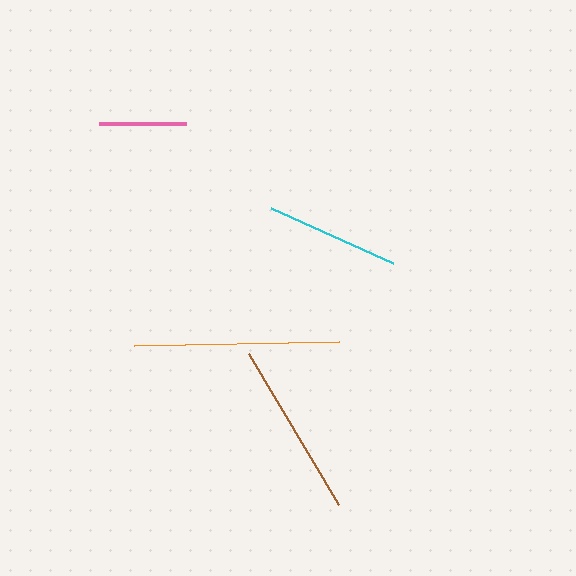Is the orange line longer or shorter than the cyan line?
The orange line is longer than the cyan line.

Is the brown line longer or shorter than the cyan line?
The brown line is longer than the cyan line.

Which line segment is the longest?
The orange line is the longest at approximately 205 pixels.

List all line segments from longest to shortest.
From longest to shortest: orange, brown, cyan, pink.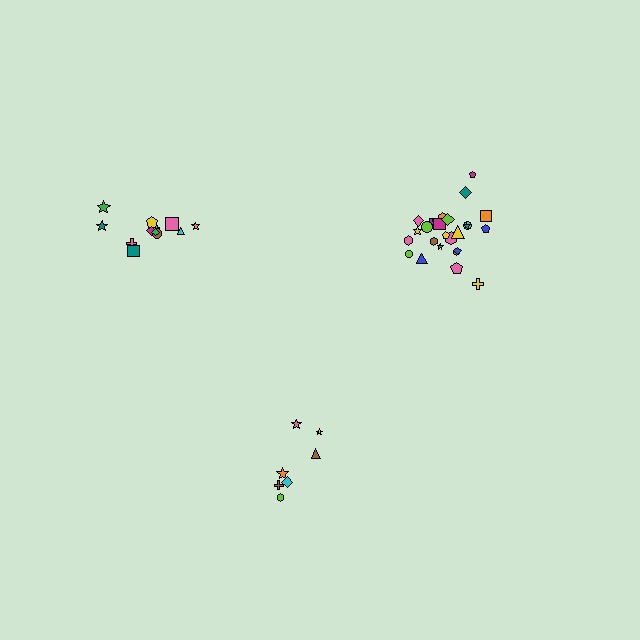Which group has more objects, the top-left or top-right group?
The top-right group.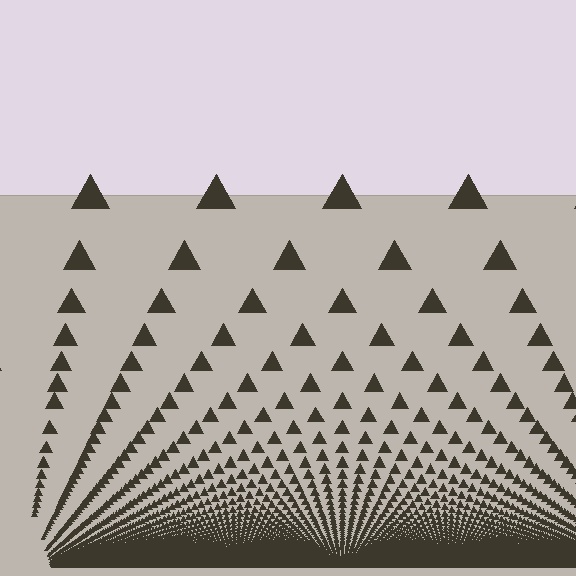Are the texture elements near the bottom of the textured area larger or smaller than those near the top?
Smaller. The gradient is inverted — elements near the bottom are smaller and denser.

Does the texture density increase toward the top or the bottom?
Density increases toward the bottom.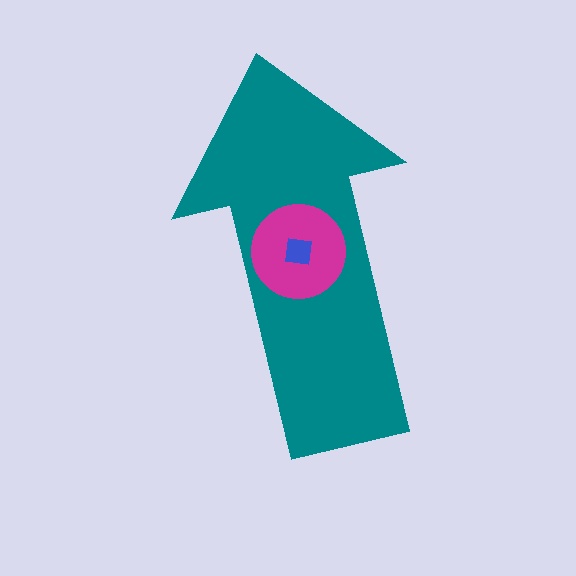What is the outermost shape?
The teal arrow.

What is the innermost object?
The blue square.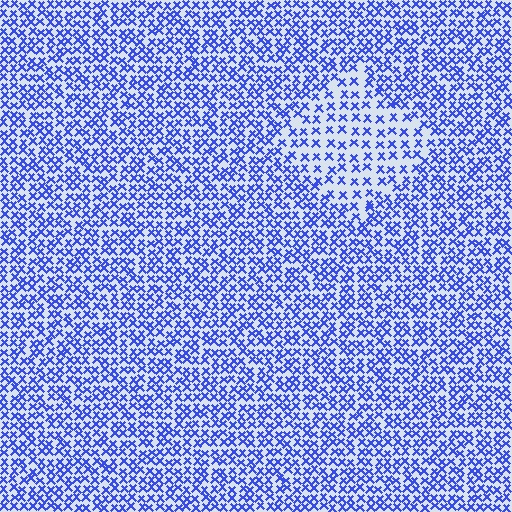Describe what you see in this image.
The image contains small blue elements arranged at two different densities. A diamond-shaped region is visible where the elements are less densely packed than the surrounding area.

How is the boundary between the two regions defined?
The boundary is defined by a change in element density (approximately 1.9x ratio). All elements are the same color, size, and shape.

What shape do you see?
I see a diamond.